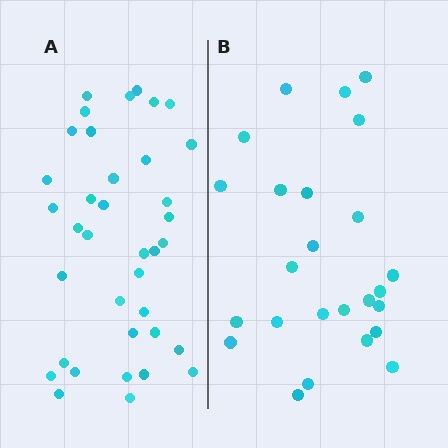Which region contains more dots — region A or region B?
Region A (the left region) has more dots.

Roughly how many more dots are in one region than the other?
Region A has roughly 12 or so more dots than region B.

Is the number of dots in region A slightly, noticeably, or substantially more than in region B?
Region A has substantially more. The ratio is roughly 1.5 to 1.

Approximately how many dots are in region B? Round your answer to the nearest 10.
About 20 dots. (The exact count is 25, which rounds to 20.)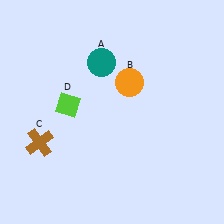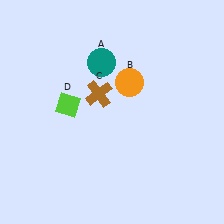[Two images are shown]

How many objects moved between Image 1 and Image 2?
1 object moved between the two images.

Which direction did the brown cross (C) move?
The brown cross (C) moved right.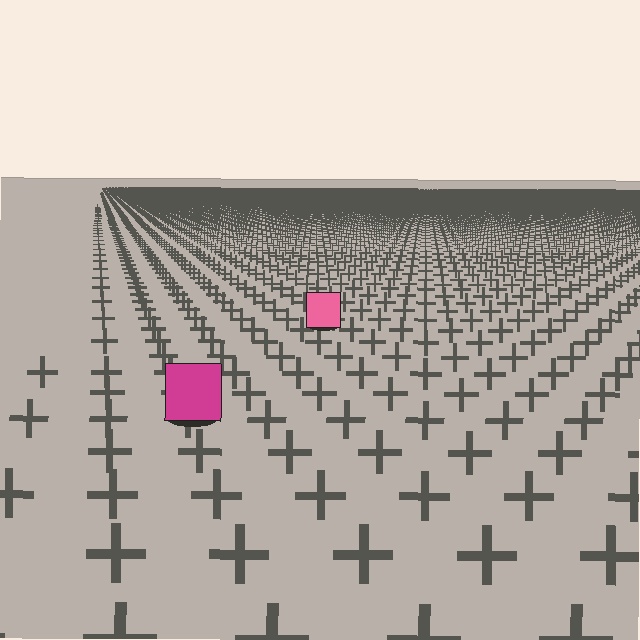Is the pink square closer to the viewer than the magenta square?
No. The magenta square is closer — you can tell from the texture gradient: the ground texture is coarser near it.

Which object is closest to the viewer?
The magenta square is closest. The texture marks near it are larger and more spread out.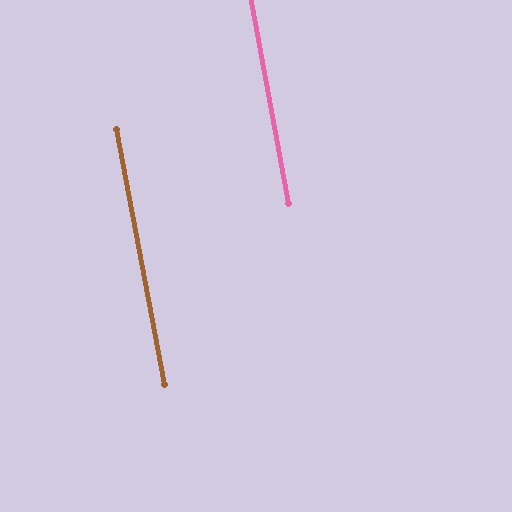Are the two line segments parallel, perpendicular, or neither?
Parallel — their directions differ by only 0.3°.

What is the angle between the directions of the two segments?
Approximately 0 degrees.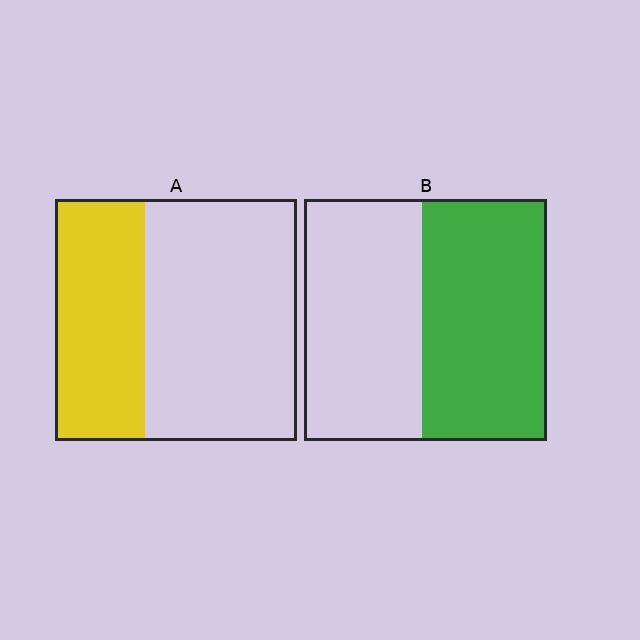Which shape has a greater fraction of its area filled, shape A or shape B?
Shape B.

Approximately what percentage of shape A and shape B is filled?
A is approximately 35% and B is approximately 50%.